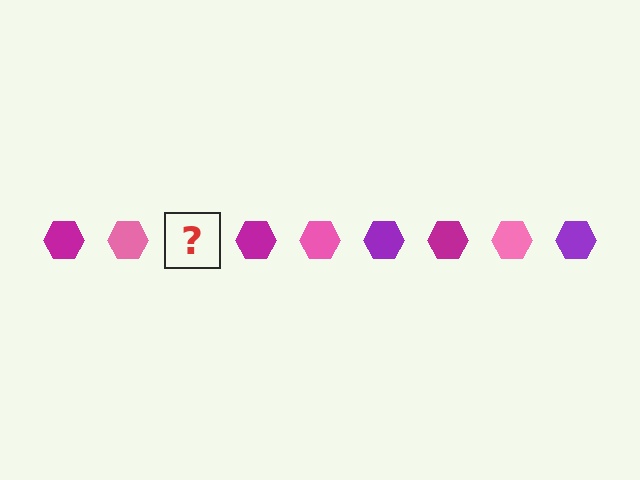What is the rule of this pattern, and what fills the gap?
The rule is that the pattern cycles through magenta, pink, purple hexagons. The gap should be filled with a purple hexagon.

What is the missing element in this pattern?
The missing element is a purple hexagon.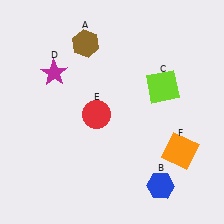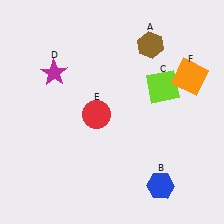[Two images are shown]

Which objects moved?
The objects that moved are: the brown hexagon (A), the orange square (F).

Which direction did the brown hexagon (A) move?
The brown hexagon (A) moved right.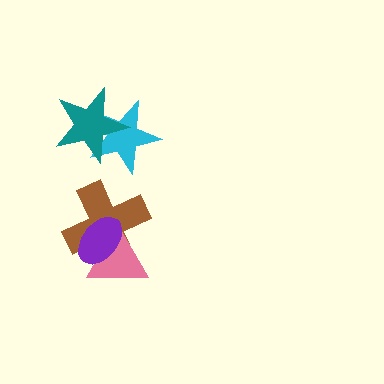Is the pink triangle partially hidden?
Yes, it is partially covered by another shape.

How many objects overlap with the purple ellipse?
2 objects overlap with the purple ellipse.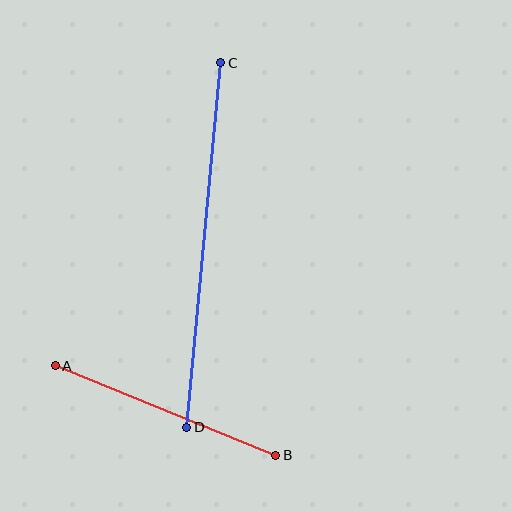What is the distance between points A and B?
The distance is approximately 238 pixels.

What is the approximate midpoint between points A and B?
The midpoint is at approximately (166, 410) pixels.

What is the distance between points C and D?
The distance is approximately 366 pixels.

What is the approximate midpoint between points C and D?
The midpoint is at approximately (204, 245) pixels.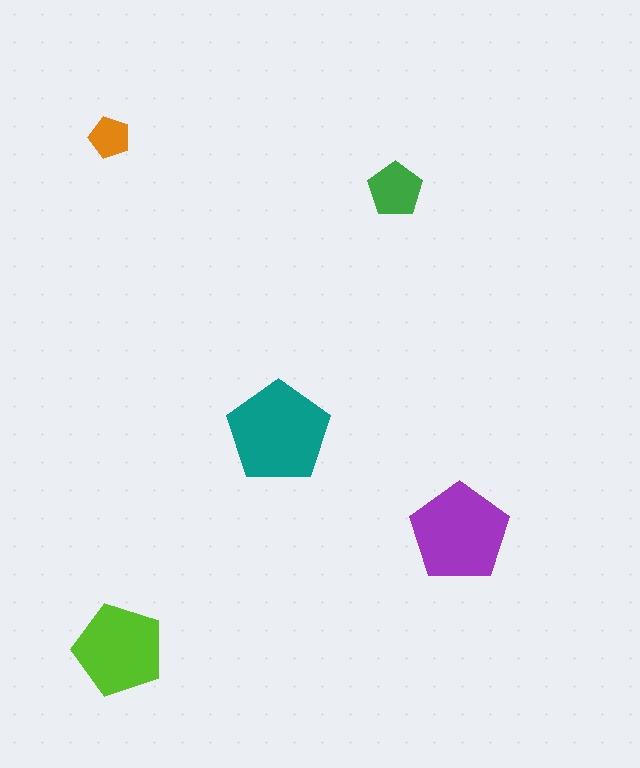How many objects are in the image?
There are 5 objects in the image.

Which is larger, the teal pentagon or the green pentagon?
The teal one.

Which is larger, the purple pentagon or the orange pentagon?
The purple one.